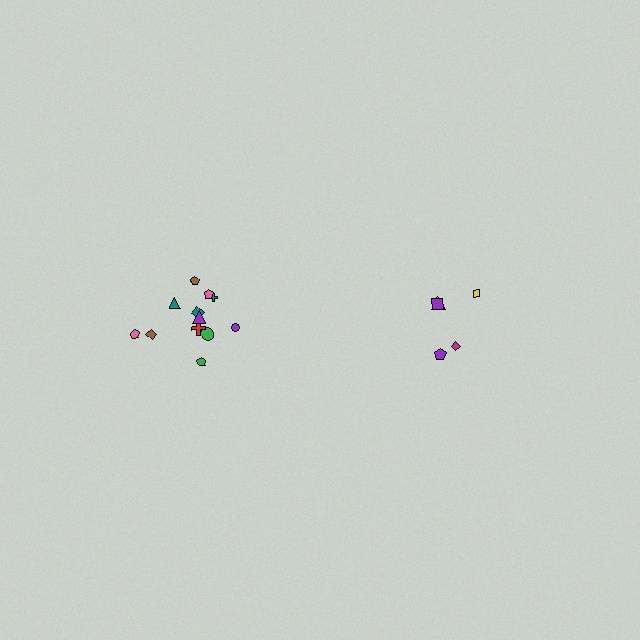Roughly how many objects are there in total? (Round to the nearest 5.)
Roughly 15 objects in total.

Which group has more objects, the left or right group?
The left group.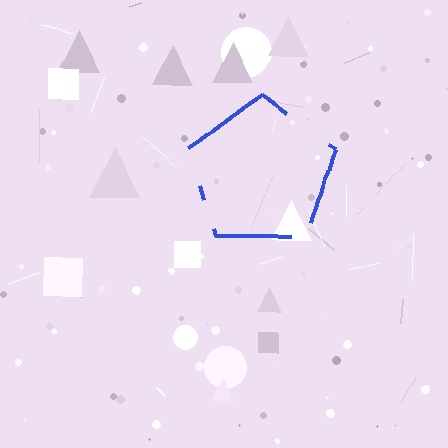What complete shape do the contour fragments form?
The contour fragments form a pentagon.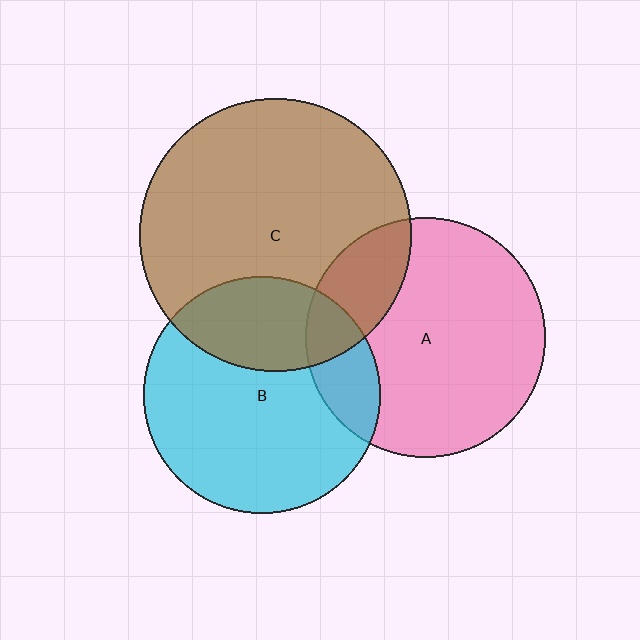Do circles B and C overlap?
Yes.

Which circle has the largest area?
Circle C (brown).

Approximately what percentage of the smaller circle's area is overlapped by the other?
Approximately 30%.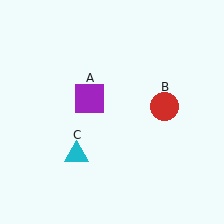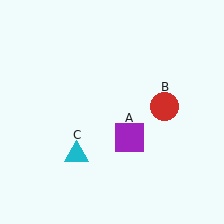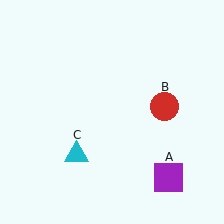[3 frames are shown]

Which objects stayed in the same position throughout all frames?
Red circle (object B) and cyan triangle (object C) remained stationary.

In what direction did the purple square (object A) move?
The purple square (object A) moved down and to the right.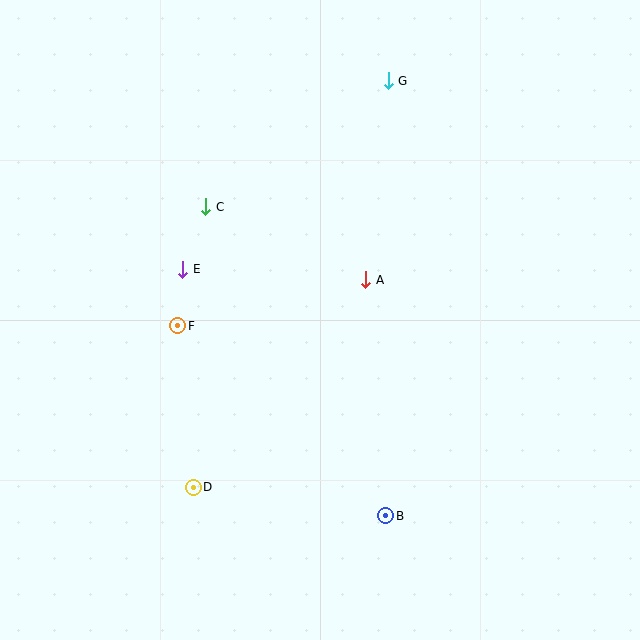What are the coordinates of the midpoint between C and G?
The midpoint between C and G is at (297, 144).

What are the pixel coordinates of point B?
Point B is at (386, 516).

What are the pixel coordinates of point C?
Point C is at (206, 207).